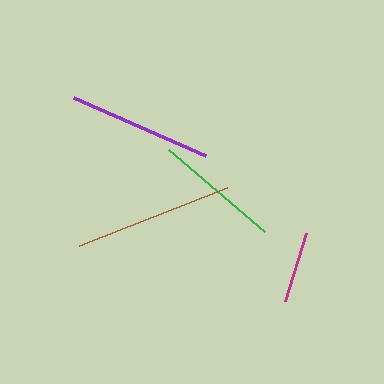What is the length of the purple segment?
The purple segment is approximately 145 pixels long.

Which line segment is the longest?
The brown line is the longest at approximately 159 pixels.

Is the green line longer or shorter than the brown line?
The brown line is longer than the green line.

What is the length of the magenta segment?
The magenta segment is approximately 71 pixels long.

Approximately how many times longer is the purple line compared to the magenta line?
The purple line is approximately 2.0 times the length of the magenta line.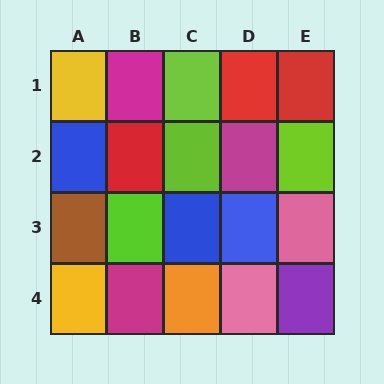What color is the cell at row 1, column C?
Lime.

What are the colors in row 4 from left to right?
Yellow, magenta, orange, pink, purple.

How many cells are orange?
1 cell is orange.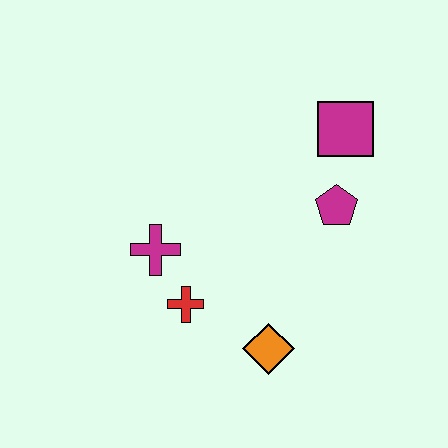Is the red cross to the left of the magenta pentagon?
Yes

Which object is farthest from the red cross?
The magenta square is farthest from the red cross.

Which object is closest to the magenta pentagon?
The magenta square is closest to the magenta pentagon.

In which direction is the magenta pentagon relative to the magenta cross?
The magenta pentagon is to the right of the magenta cross.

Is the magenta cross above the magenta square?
No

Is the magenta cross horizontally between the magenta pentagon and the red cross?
No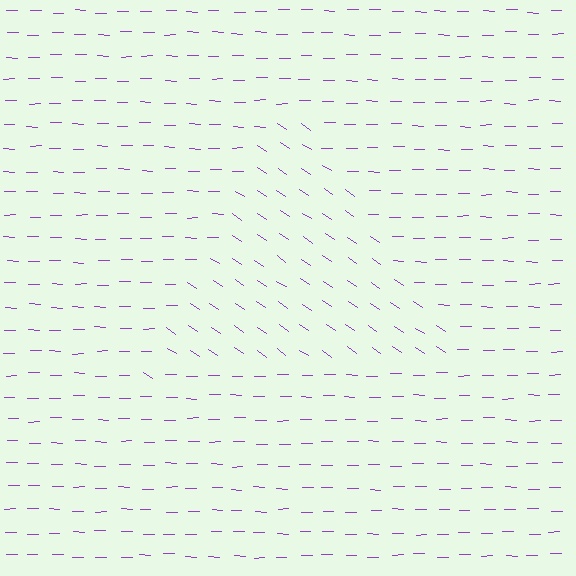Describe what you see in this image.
The image is filled with small purple line segments. A triangle region in the image has lines oriented differently from the surrounding lines, creating a visible texture boundary.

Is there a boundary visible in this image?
Yes, there is a texture boundary formed by a change in line orientation.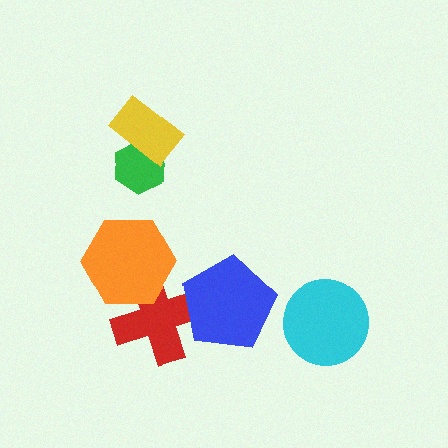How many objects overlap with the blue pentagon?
1 object overlaps with the blue pentagon.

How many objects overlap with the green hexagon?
1 object overlaps with the green hexagon.